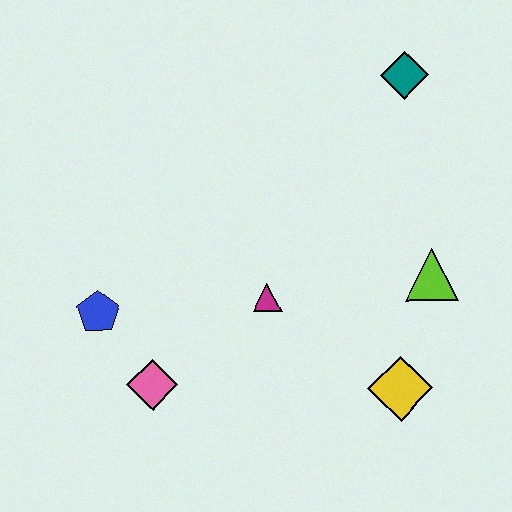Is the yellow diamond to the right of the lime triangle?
No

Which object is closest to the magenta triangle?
The pink diamond is closest to the magenta triangle.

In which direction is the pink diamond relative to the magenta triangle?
The pink diamond is to the left of the magenta triangle.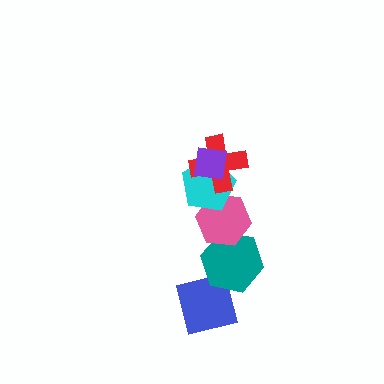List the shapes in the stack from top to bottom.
From top to bottom: the purple square, the red cross, the cyan pentagon, the pink hexagon, the teal hexagon, the blue square.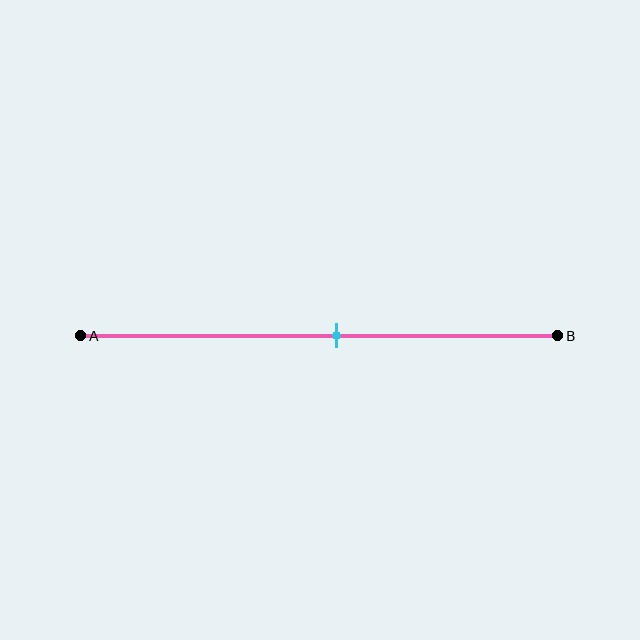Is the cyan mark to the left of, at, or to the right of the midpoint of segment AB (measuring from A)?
The cyan mark is to the right of the midpoint of segment AB.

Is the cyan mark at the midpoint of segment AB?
No, the mark is at about 55% from A, not at the 50% midpoint.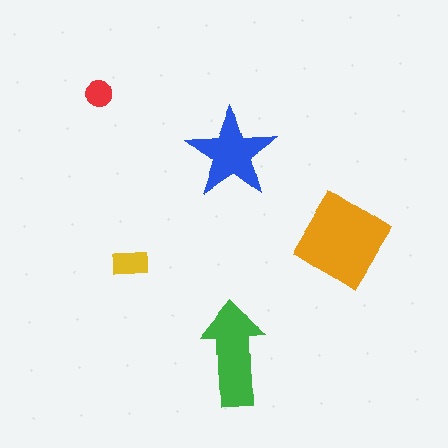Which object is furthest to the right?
The orange diamond is rightmost.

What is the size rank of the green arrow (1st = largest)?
2nd.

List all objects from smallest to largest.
The red circle, the yellow rectangle, the blue star, the green arrow, the orange diamond.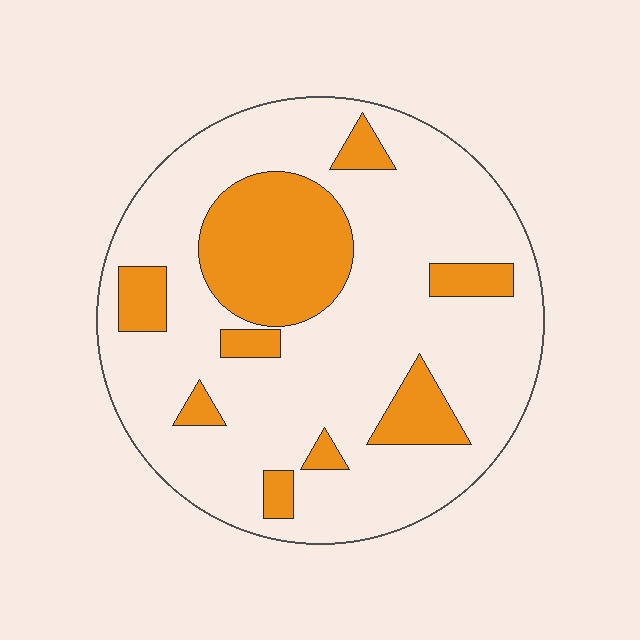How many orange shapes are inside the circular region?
9.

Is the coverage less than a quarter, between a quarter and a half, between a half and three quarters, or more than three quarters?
Less than a quarter.